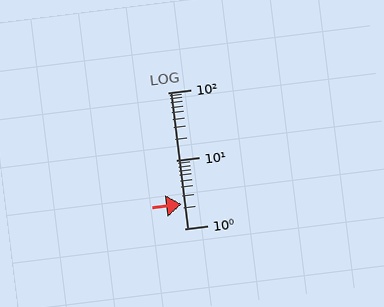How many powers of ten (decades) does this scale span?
The scale spans 2 decades, from 1 to 100.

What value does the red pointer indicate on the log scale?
The pointer indicates approximately 2.3.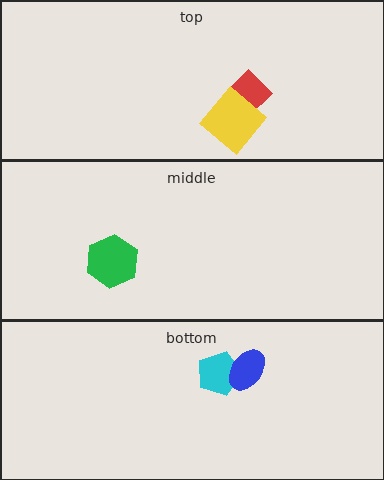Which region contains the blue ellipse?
The bottom region.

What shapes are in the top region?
The red diamond, the yellow diamond.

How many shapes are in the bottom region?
2.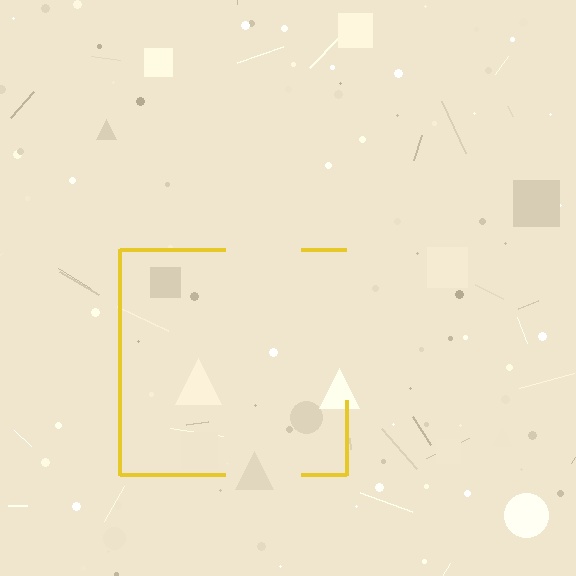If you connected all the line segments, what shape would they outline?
They would outline a square.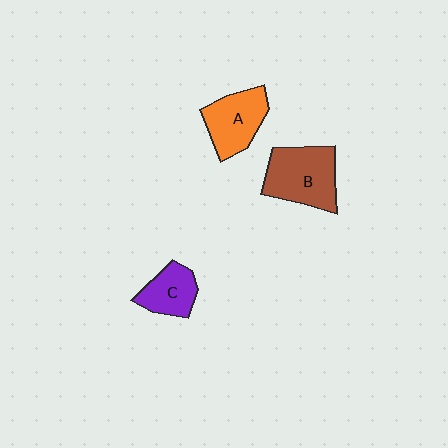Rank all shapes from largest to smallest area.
From largest to smallest: B (brown), A (orange), C (purple).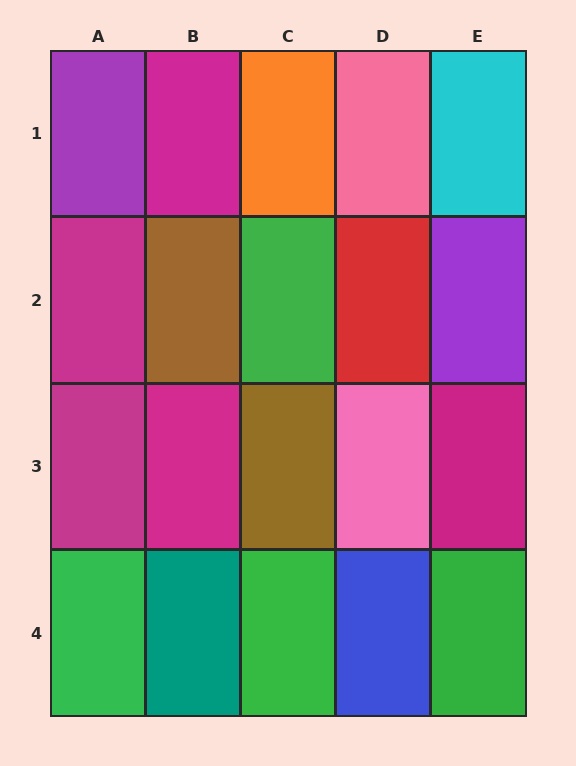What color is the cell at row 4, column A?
Green.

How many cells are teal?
1 cell is teal.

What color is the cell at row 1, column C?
Orange.